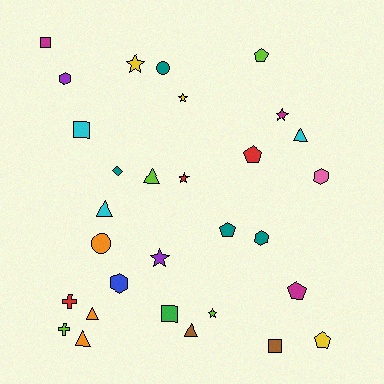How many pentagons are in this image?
There are 5 pentagons.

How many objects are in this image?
There are 30 objects.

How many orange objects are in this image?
There are 3 orange objects.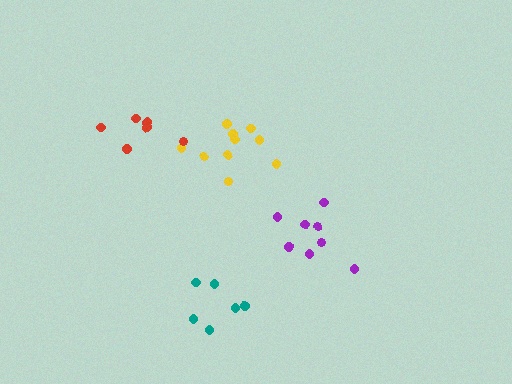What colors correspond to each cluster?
The clusters are colored: yellow, red, purple, teal.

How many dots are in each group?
Group 1: 10 dots, Group 2: 6 dots, Group 3: 8 dots, Group 4: 6 dots (30 total).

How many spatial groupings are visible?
There are 4 spatial groupings.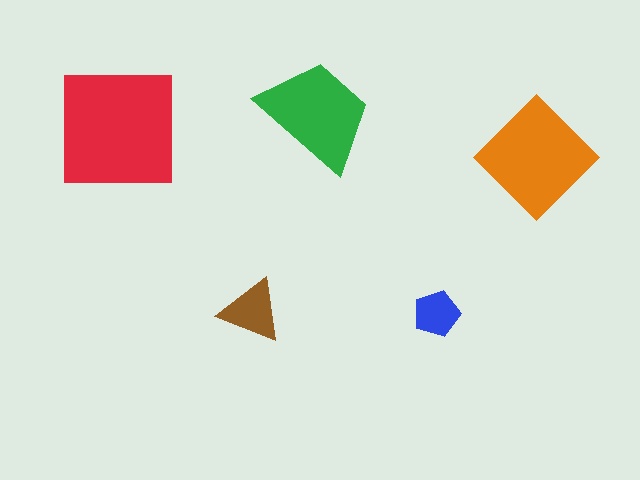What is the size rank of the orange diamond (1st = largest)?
2nd.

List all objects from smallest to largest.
The blue pentagon, the brown triangle, the green trapezoid, the orange diamond, the red square.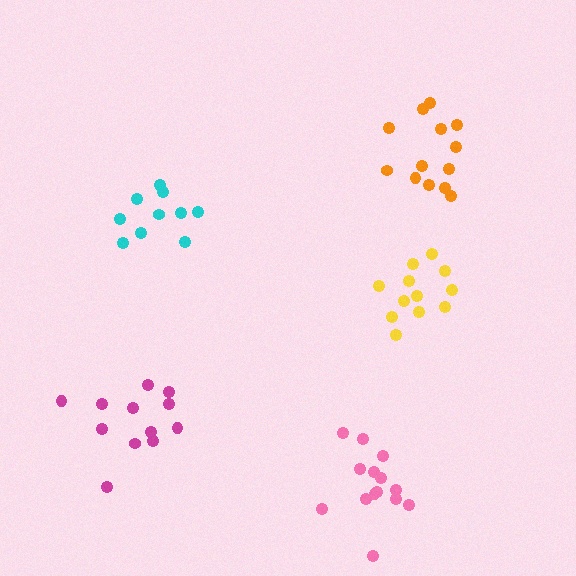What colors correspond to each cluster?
The clusters are colored: yellow, cyan, orange, pink, magenta.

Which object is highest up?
The orange cluster is topmost.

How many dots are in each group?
Group 1: 12 dots, Group 2: 10 dots, Group 3: 13 dots, Group 4: 14 dots, Group 5: 12 dots (61 total).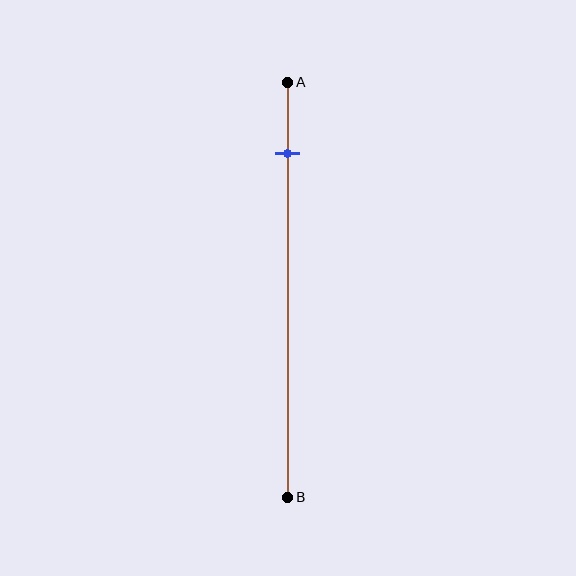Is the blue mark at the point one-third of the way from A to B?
No, the mark is at about 15% from A, not at the 33% one-third point.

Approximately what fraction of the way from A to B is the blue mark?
The blue mark is approximately 15% of the way from A to B.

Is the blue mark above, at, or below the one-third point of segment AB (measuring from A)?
The blue mark is above the one-third point of segment AB.